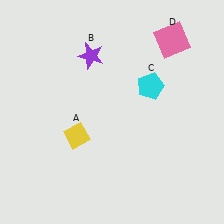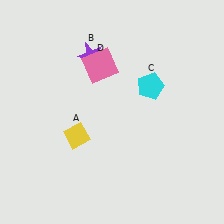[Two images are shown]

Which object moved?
The pink square (D) moved left.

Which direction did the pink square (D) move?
The pink square (D) moved left.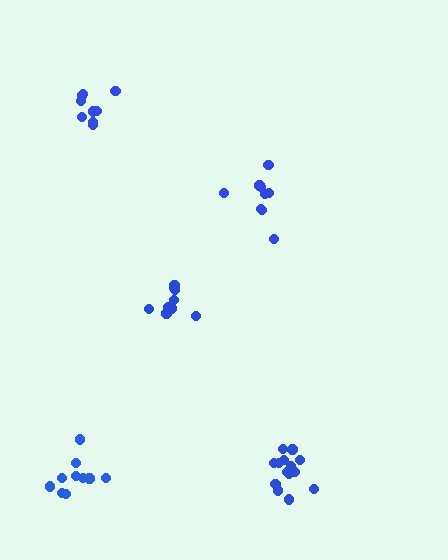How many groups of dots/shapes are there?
There are 5 groups.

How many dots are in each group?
Group 1: 10 dots, Group 2: 9 dots, Group 3: 9 dots, Group 4: 14 dots, Group 5: 9 dots (51 total).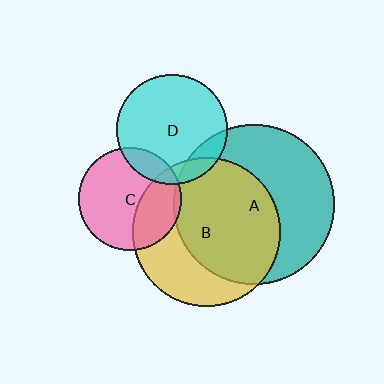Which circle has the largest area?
Circle A (teal).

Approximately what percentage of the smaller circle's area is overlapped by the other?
Approximately 5%.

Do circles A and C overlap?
Yes.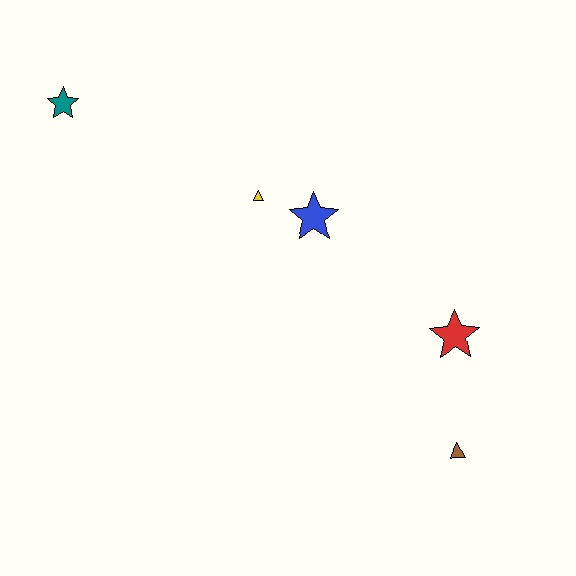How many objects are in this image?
There are 5 objects.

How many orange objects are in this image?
There are no orange objects.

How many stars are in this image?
There are 3 stars.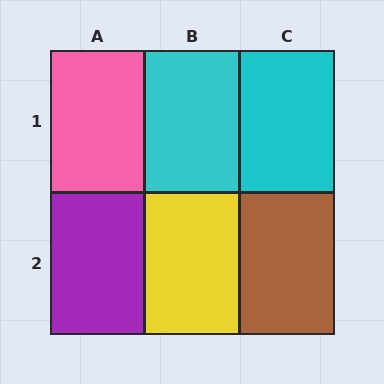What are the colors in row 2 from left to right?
Purple, yellow, brown.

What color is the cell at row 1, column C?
Cyan.